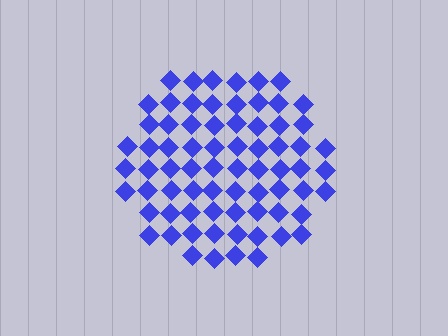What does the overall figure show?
The overall figure shows a circle.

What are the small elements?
The small elements are diamonds.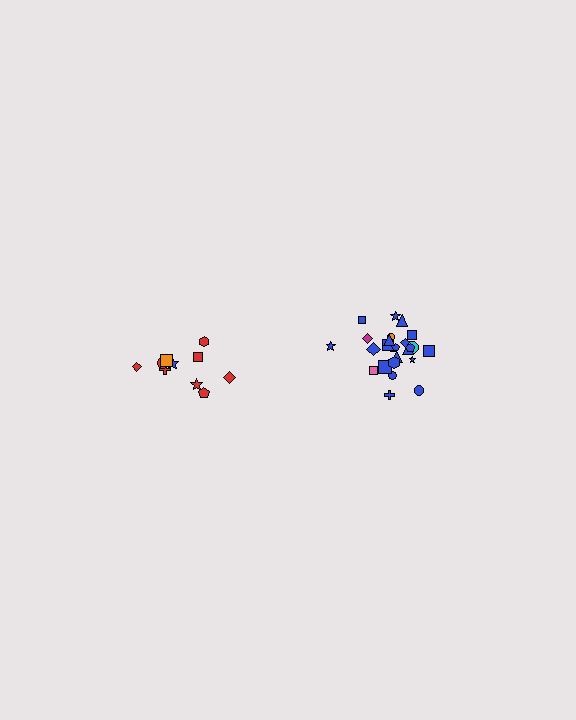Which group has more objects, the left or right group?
The right group.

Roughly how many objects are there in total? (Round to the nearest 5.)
Roughly 35 objects in total.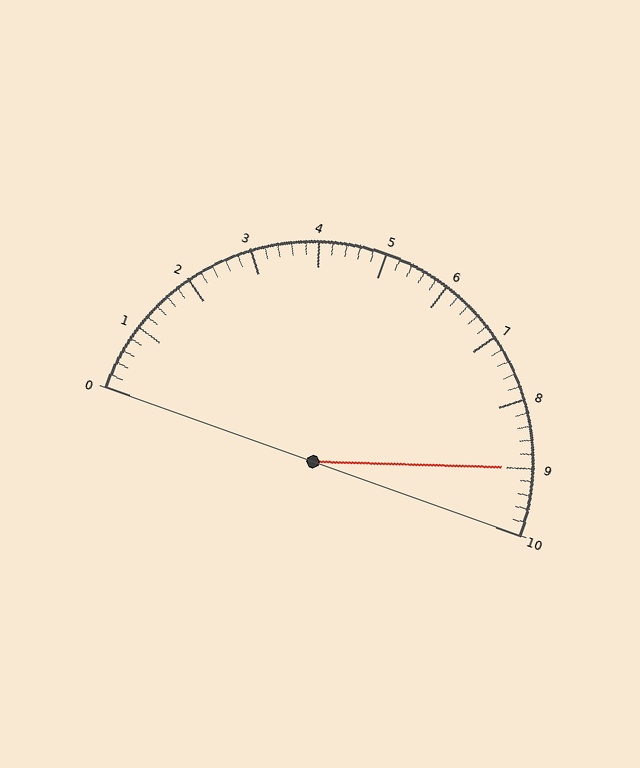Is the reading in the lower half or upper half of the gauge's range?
The reading is in the upper half of the range (0 to 10).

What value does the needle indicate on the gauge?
The needle indicates approximately 9.0.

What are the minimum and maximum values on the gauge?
The gauge ranges from 0 to 10.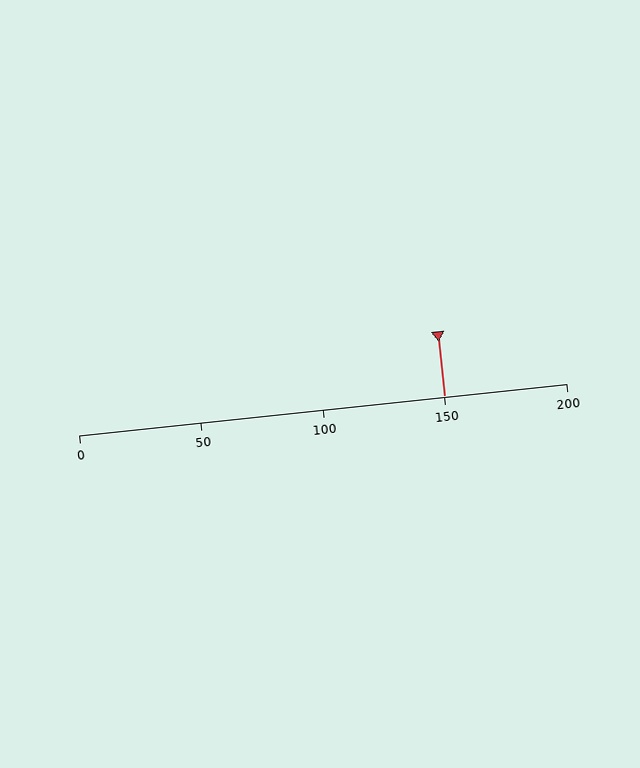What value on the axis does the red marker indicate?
The marker indicates approximately 150.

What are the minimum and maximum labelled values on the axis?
The axis runs from 0 to 200.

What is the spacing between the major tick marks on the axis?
The major ticks are spaced 50 apart.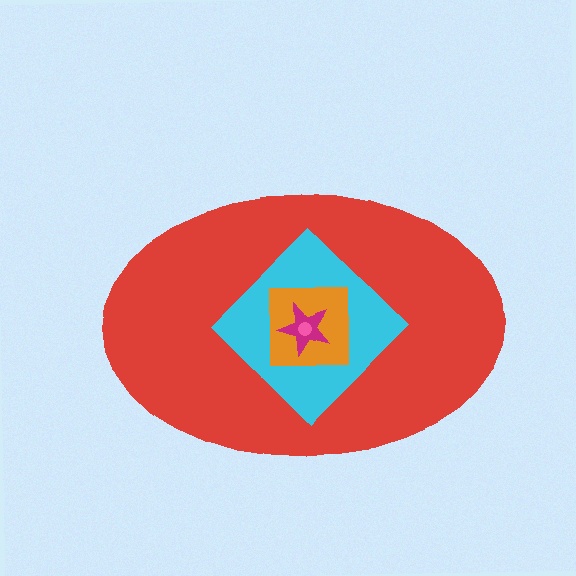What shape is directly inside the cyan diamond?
The orange square.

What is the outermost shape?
The red ellipse.